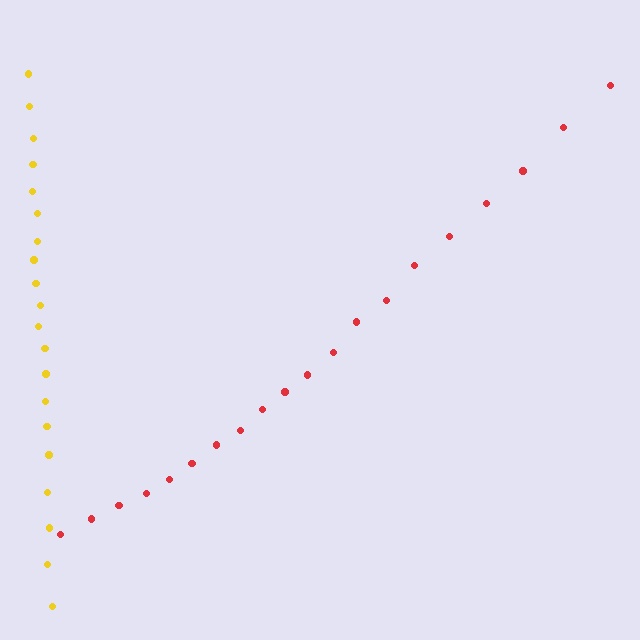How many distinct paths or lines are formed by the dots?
There are 2 distinct paths.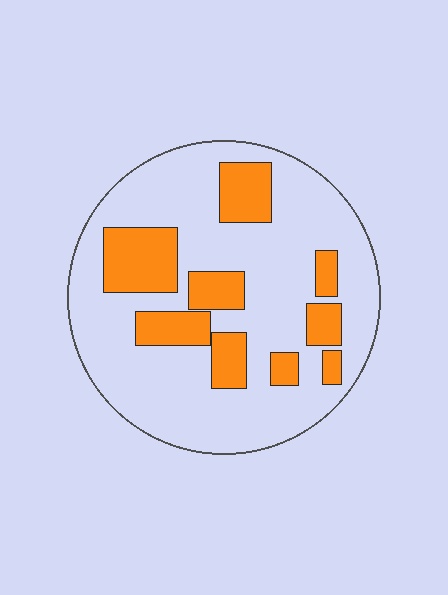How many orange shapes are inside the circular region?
9.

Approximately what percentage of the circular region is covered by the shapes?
Approximately 25%.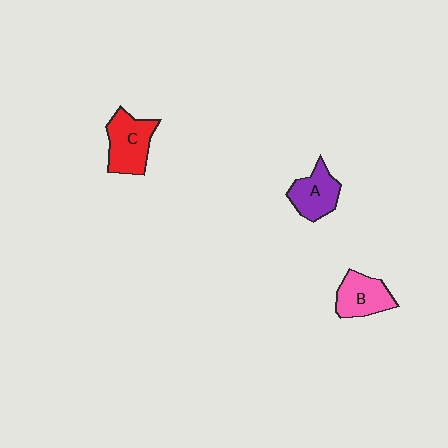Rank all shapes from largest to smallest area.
From largest to smallest: C (red), B (pink), A (purple).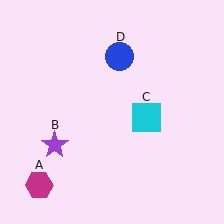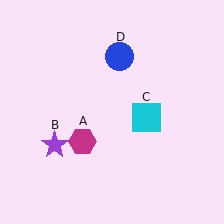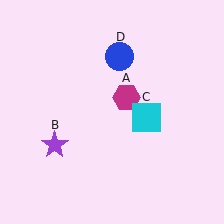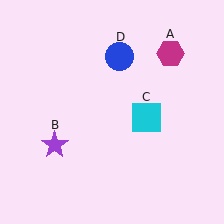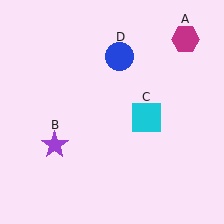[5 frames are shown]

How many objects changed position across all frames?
1 object changed position: magenta hexagon (object A).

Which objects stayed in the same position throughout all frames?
Purple star (object B) and cyan square (object C) and blue circle (object D) remained stationary.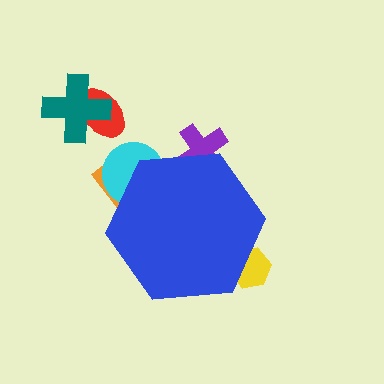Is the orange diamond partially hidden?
Yes, the orange diamond is partially hidden behind the blue hexagon.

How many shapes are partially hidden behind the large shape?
4 shapes are partially hidden.